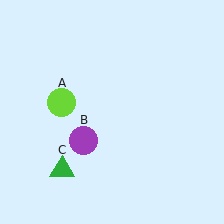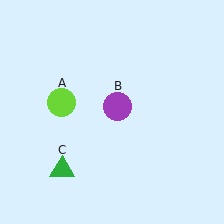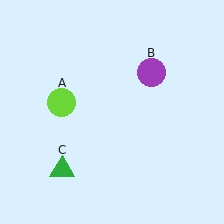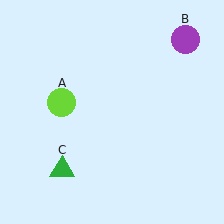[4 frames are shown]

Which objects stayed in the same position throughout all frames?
Lime circle (object A) and green triangle (object C) remained stationary.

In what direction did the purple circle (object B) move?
The purple circle (object B) moved up and to the right.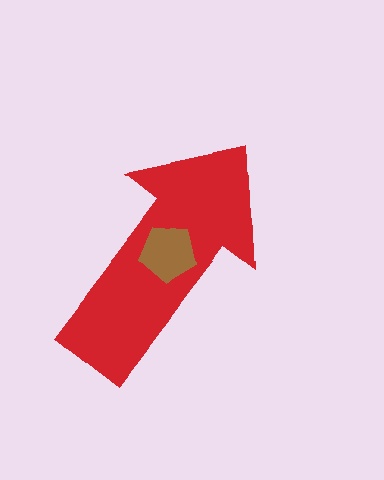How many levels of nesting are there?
2.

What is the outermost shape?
The red arrow.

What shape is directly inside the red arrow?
The brown pentagon.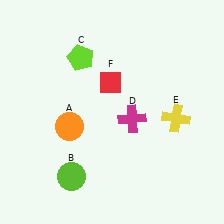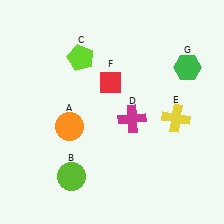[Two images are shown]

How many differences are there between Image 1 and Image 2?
There is 1 difference between the two images.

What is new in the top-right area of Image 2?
A green hexagon (G) was added in the top-right area of Image 2.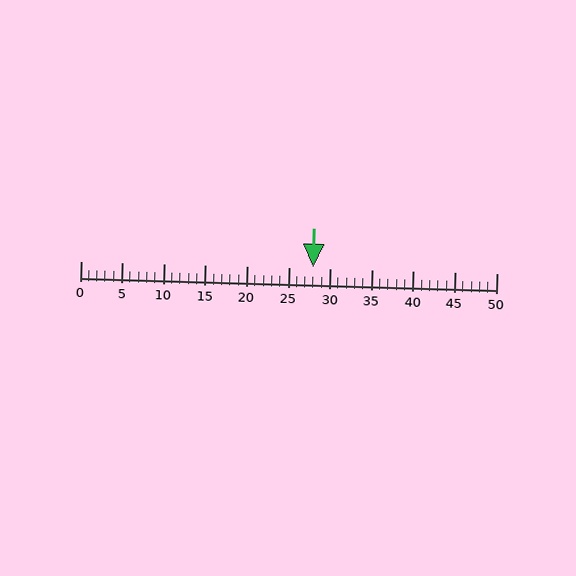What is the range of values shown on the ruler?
The ruler shows values from 0 to 50.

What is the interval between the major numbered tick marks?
The major tick marks are spaced 5 units apart.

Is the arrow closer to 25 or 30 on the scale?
The arrow is closer to 30.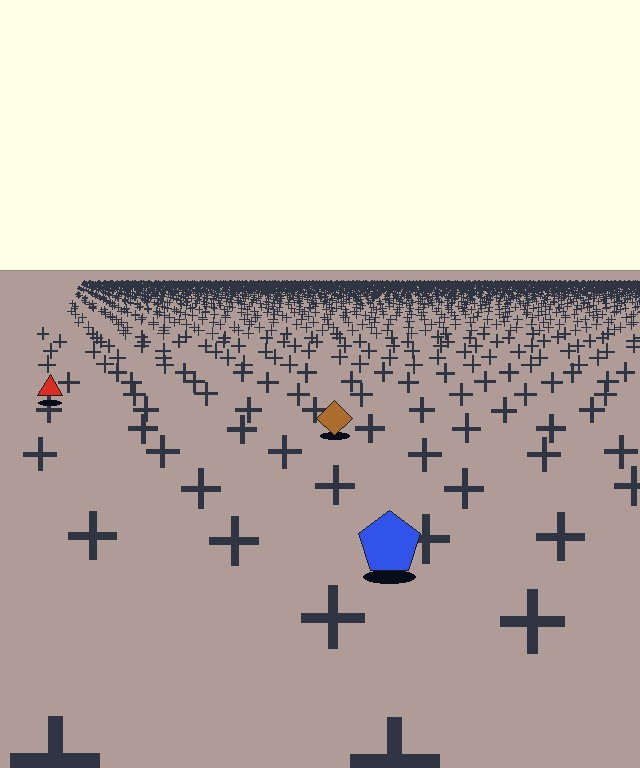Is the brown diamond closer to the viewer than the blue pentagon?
No. The blue pentagon is closer — you can tell from the texture gradient: the ground texture is coarser near it.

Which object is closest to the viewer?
The blue pentagon is closest. The texture marks near it are larger and more spread out.